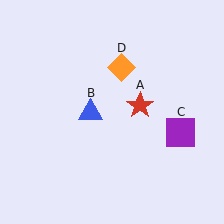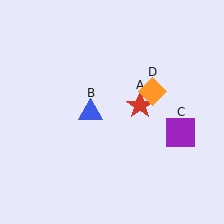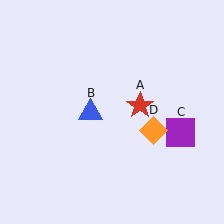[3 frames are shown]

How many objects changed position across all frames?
1 object changed position: orange diamond (object D).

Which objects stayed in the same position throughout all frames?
Red star (object A) and blue triangle (object B) and purple square (object C) remained stationary.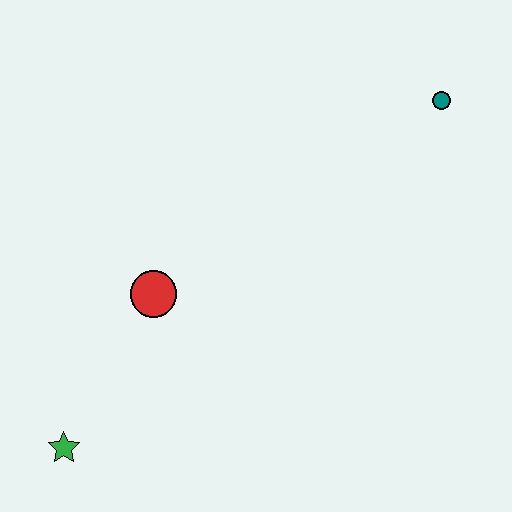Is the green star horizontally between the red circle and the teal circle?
No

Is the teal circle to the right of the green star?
Yes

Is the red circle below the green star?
No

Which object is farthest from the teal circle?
The green star is farthest from the teal circle.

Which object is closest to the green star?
The red circle is closest to the green star.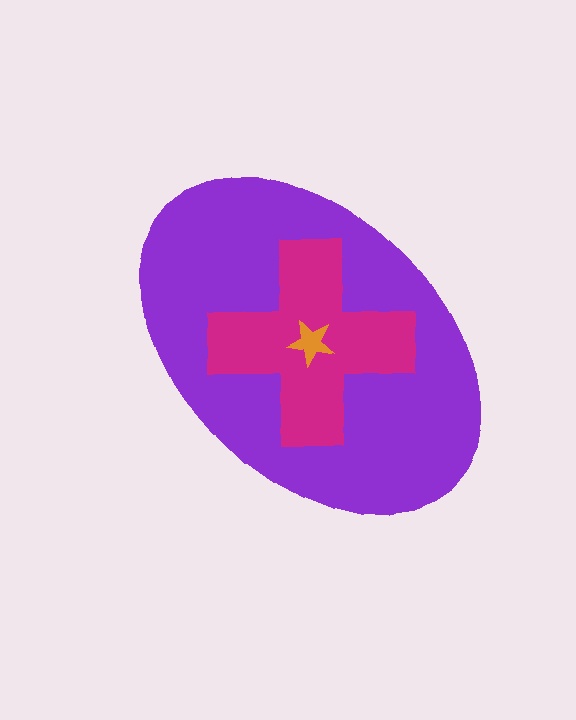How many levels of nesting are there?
3.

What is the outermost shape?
The purple ellipse.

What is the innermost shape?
The orange star.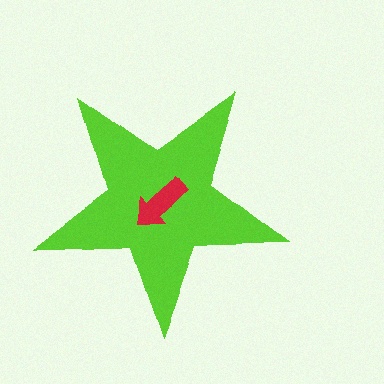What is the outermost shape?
The lime star.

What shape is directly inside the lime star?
The red arrow.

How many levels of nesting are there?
2.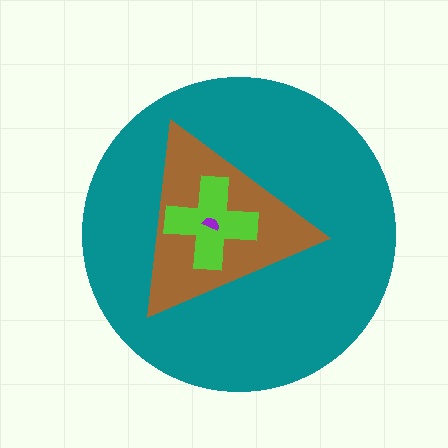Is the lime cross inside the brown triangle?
Yes.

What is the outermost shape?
The teal circle.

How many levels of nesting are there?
4.